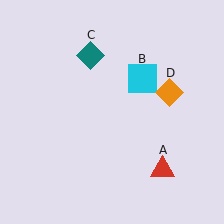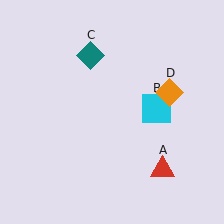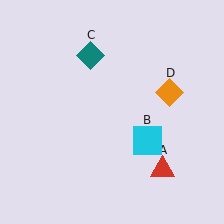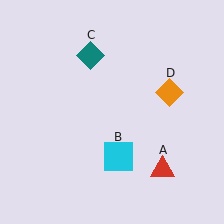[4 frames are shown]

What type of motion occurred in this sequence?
The cyan square (object B) rotated clockwise around the center of the scene.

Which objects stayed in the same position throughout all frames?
Red triangle (object A) and teal diamond (object C) and orange diamond (object D) remained stationary.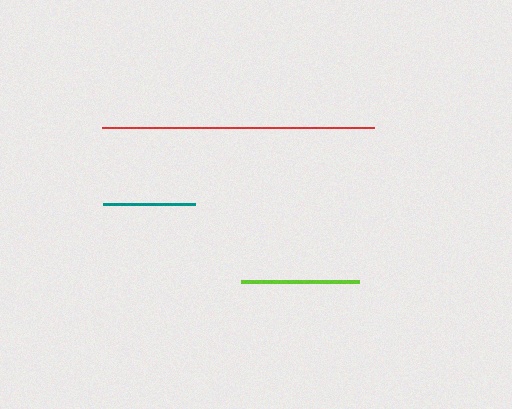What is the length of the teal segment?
The teal segment is approximately 91 pixels long.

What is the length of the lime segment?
The lime segment is approximately 119 pixels long.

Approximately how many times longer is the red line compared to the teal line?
The red line is approximately 3.0 times the length of the teal line.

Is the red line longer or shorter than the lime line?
The red line is longer than the lime line.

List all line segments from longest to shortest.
From longest to shortest: red, lime, teal.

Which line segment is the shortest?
The teal line is the shortest at approximately 91 pixels.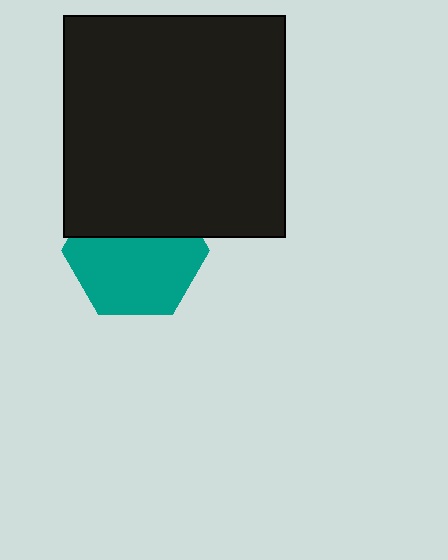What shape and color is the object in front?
The object in front is a black square.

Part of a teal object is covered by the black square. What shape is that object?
It is a hexagon.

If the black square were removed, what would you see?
You would see the complete teal hexagon.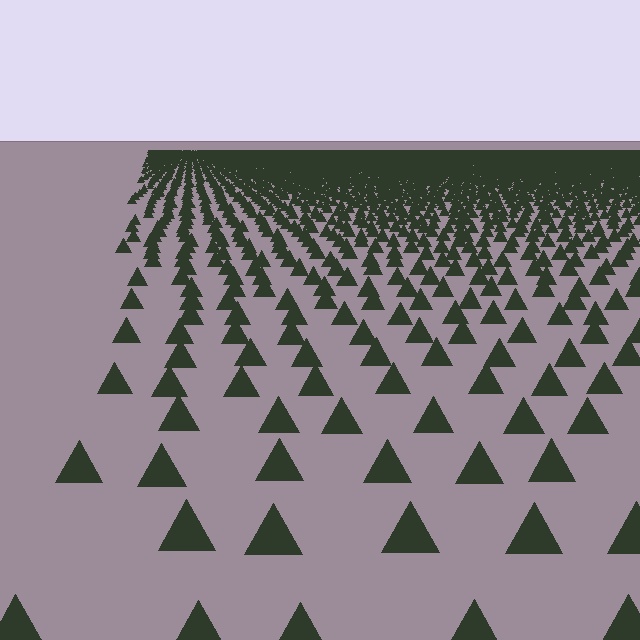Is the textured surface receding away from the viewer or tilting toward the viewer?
The surface is receding away from the viewer. Texture elements get smaller and denser toward the top.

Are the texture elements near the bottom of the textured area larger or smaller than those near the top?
Larger. Near the bottom, elements are closer to the viewer and appear at a bigger on-screen size.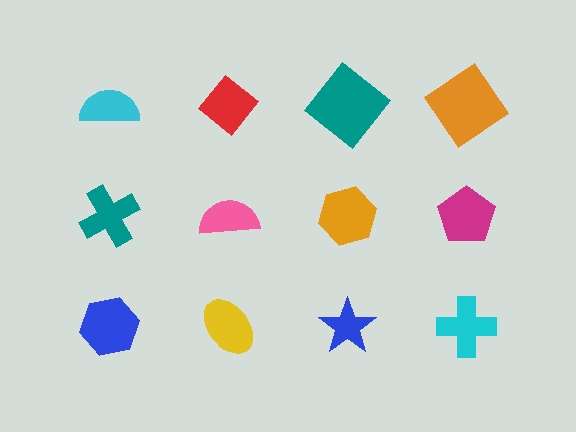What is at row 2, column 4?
A magenta pentagon.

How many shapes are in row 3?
4 shapes.